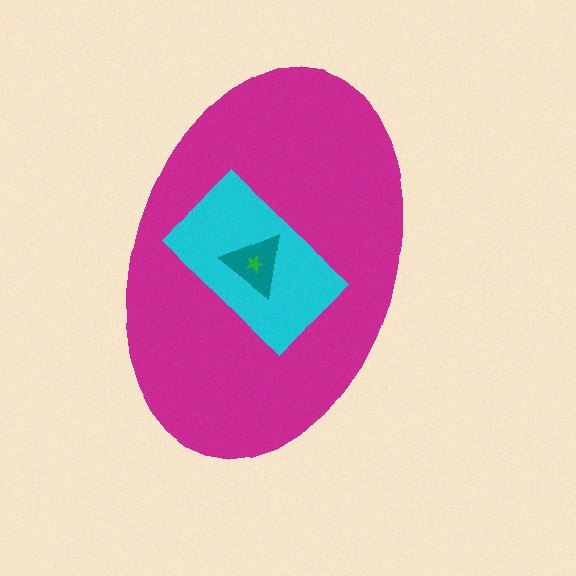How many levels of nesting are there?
4.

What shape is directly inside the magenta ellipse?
The cyan rectangle.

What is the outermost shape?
The magenta ellipse.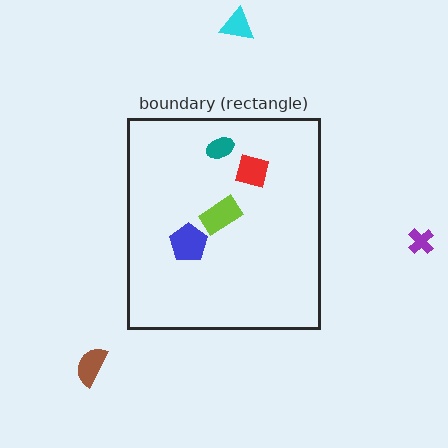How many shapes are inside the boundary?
4 inside, 3 outside.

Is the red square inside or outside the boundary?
Inside.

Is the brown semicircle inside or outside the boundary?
Outside.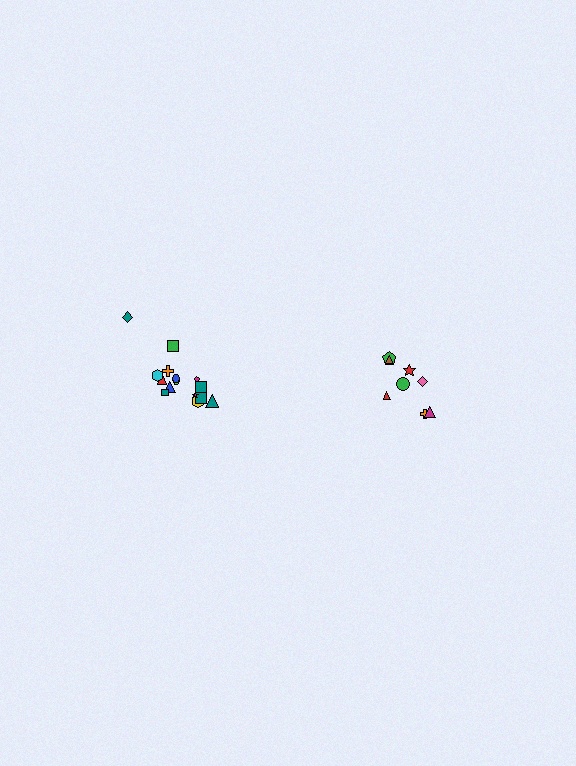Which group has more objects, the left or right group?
The left group.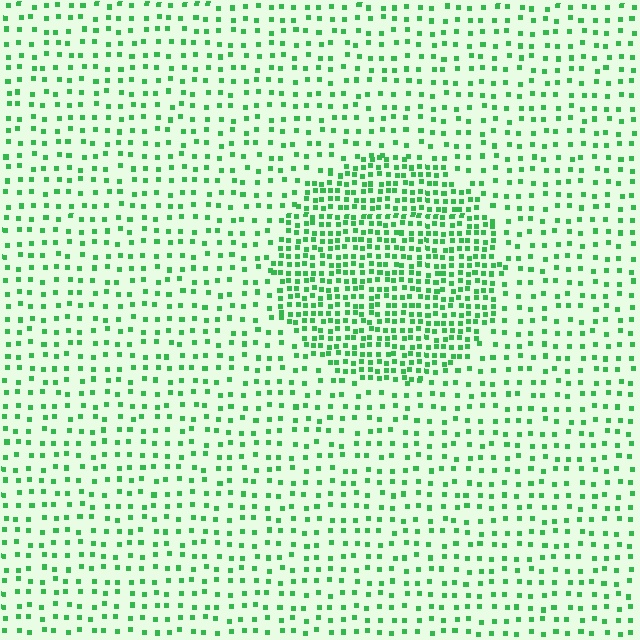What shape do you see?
I see a circle.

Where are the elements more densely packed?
The elements are more densely packed inside the circle boundary.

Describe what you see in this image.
The image contains small green elements arranged at two different densities. A circle-shaped region is visible where the elements are more densely packed than the surrounding area.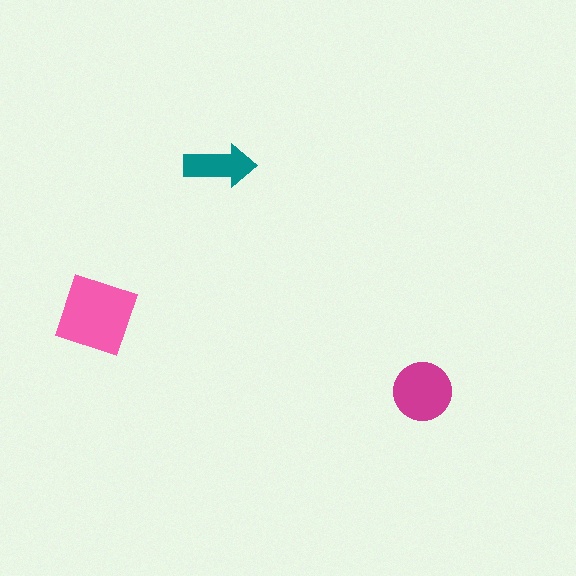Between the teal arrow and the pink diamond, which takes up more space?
The pink diamond.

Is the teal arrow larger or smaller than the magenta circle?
Smaller.